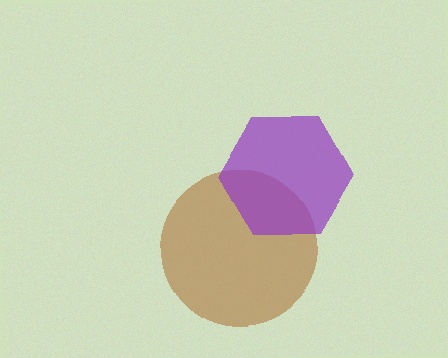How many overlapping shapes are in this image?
There are 2 overlapping shapes in the image.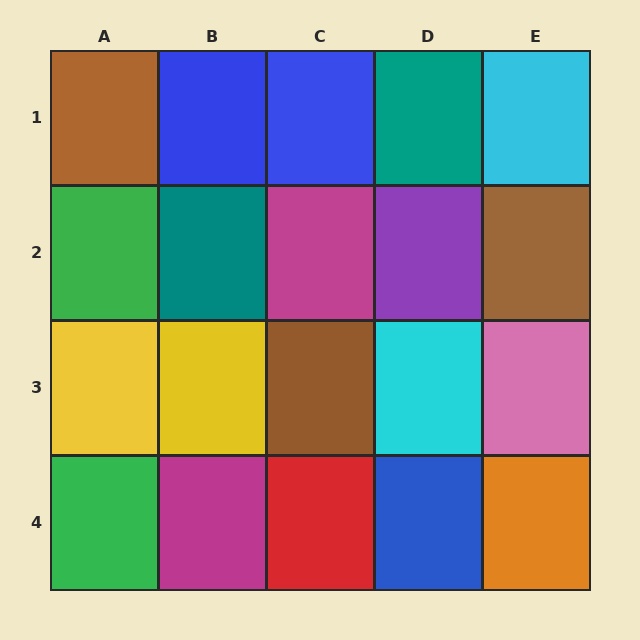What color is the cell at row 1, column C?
Blue.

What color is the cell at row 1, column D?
Teal.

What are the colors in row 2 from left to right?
Green, teal, magenta, purple, brown.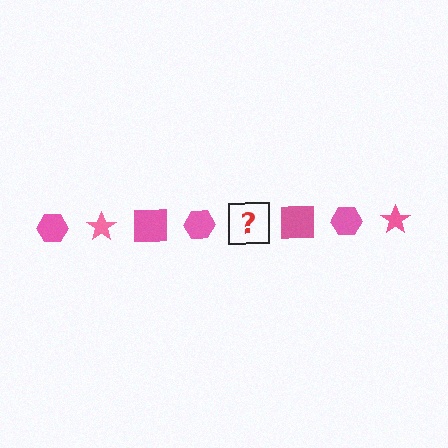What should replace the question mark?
The question mark should be replaced with a pink star.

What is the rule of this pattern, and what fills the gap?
The rule is that the pattern cycles through hexagon, star, square shapes in pink. The gap should be filled with a pink star.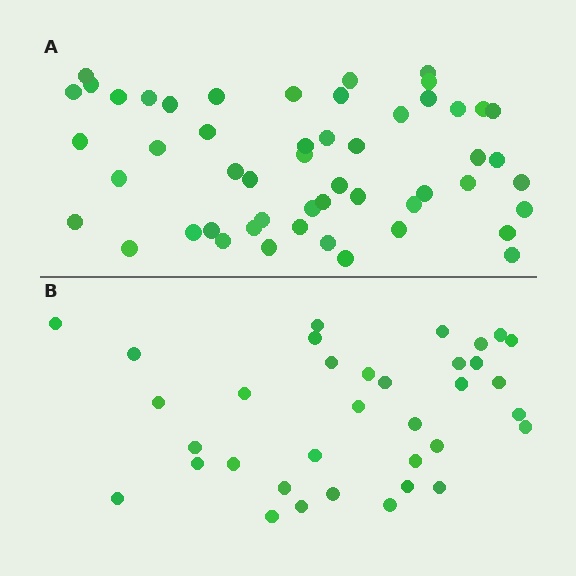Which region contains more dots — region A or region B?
Region A (the top region) has more dots.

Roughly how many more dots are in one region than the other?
Region A has approximately 15 more dots than region B.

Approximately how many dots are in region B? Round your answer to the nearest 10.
About 40 dots. (The exact count is 35, which rounds to 40.)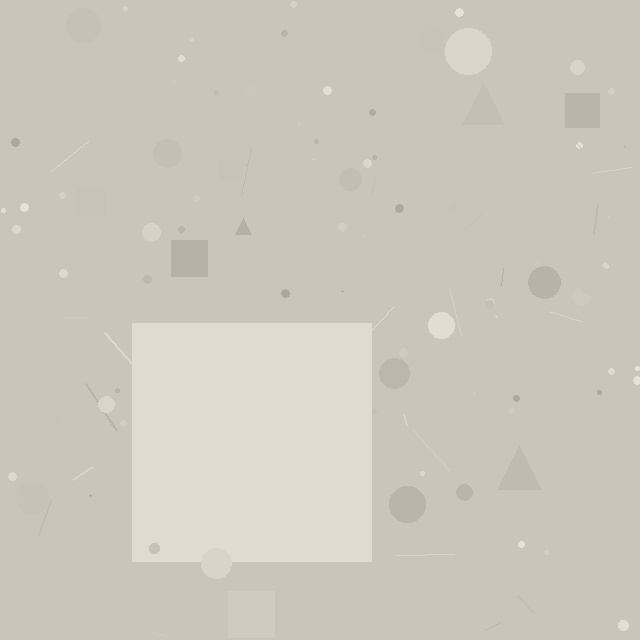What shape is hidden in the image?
A square is hidden in the image.